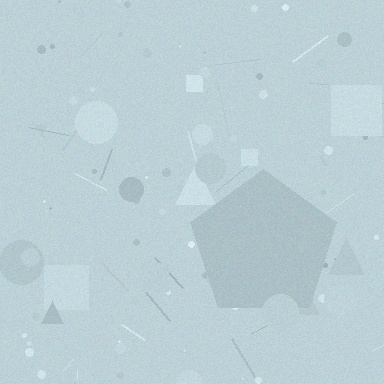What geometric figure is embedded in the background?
A pentagon is embedded in the background.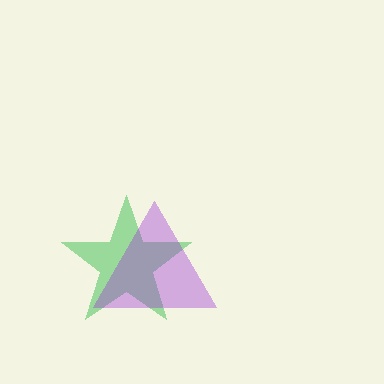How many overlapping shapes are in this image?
There are 2 overlapping shapes in the image.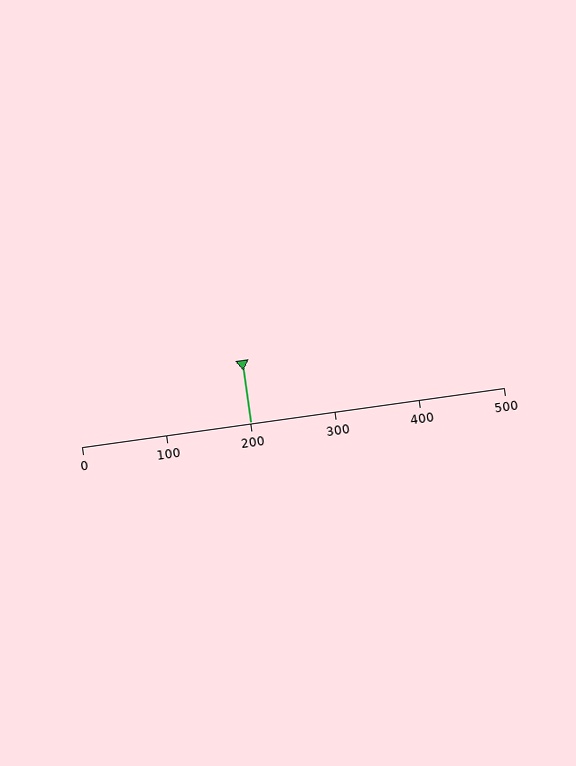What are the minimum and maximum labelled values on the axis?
The axis runs from 0 to 500.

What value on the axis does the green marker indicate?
The marker indicates approximately 200.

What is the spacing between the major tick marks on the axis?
The major ticks are spaced 100 apart.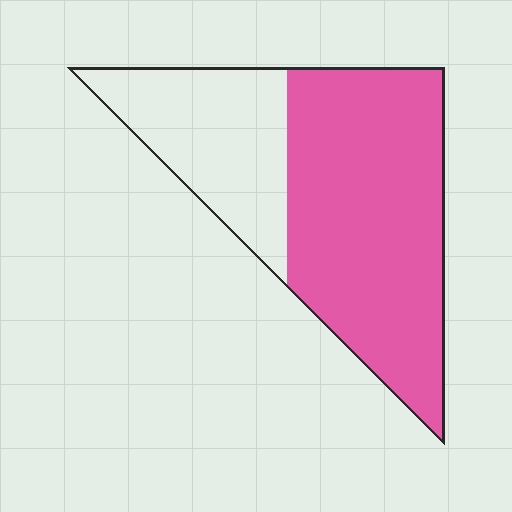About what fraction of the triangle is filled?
About two thirds (2/3).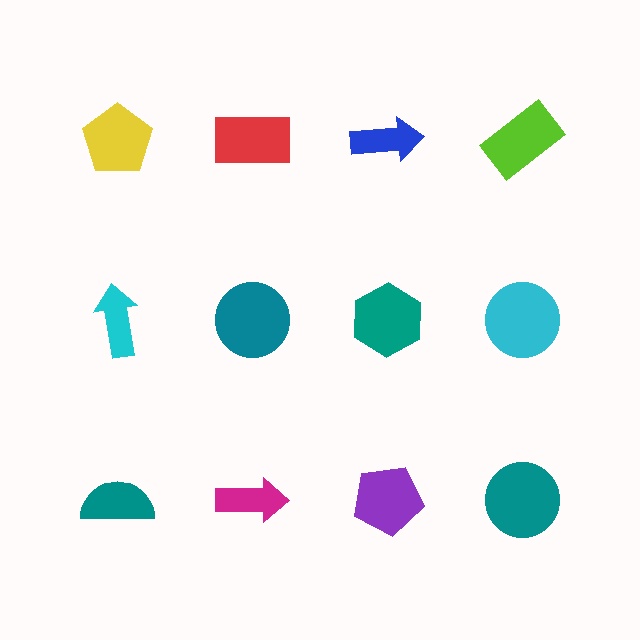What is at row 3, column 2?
A magenta arrow.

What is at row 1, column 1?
A yellow pentagon.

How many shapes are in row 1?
4 shapes.